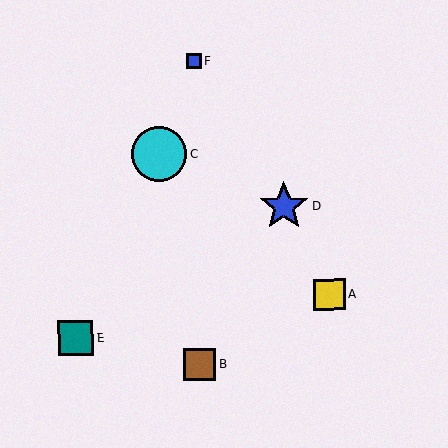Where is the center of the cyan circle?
The center of the cyan circle is at (159, 154).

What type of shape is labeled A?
Shape A is a yellow square.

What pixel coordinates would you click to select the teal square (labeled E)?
Click at (76, 337) to select the teal square E.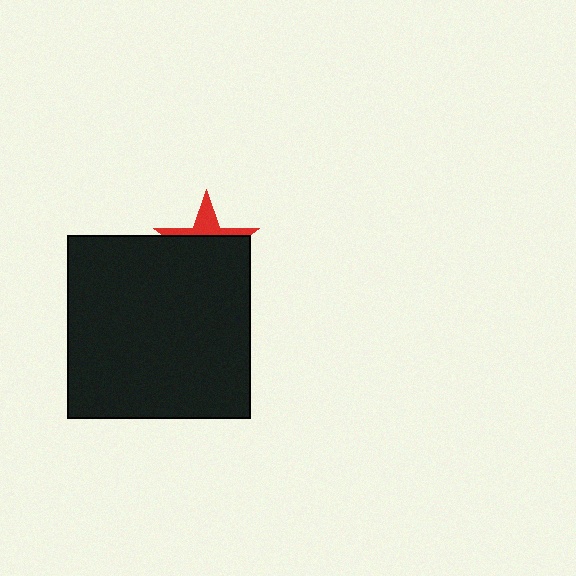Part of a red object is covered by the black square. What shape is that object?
It is a star.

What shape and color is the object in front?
The object in front is a black square.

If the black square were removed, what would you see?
You would see the complete red star.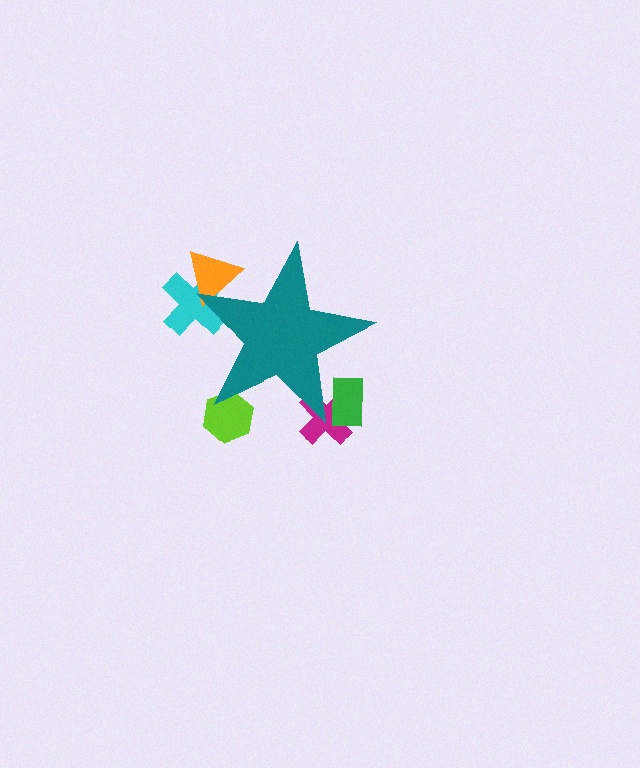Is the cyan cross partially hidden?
Yes, the cyan cross is partially hidden behind the teal star.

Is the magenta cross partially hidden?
Yes, the magenta cross is partially hidden behind the teal star.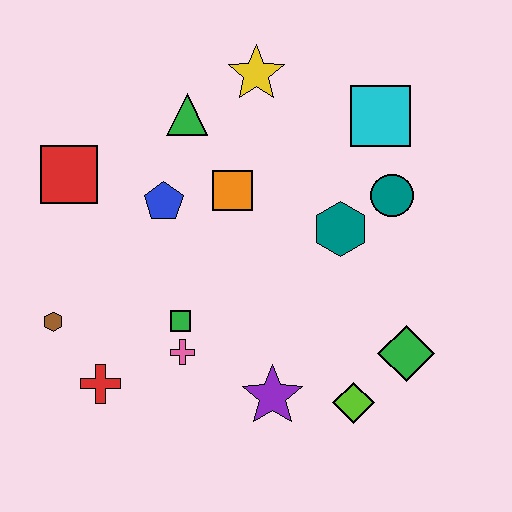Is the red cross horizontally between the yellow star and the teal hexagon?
No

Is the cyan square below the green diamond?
No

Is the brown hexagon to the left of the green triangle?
Yes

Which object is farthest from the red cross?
The cyan square is farthest from the red cross.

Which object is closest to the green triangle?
The yellow star is closest to the green triangle.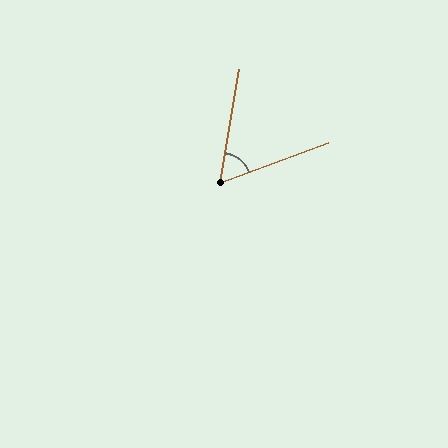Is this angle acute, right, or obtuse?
It is acute.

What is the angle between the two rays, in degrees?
Approximately 61 degrees.